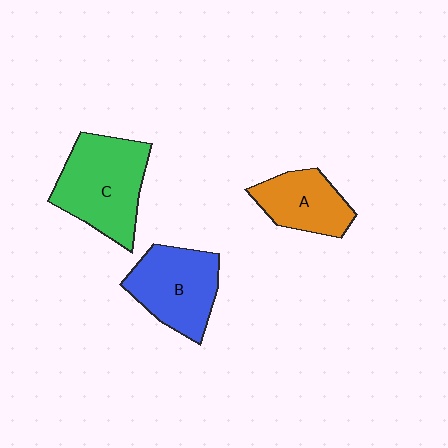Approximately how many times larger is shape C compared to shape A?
Approximately 1.5 times.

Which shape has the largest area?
Shape C (green).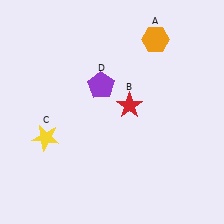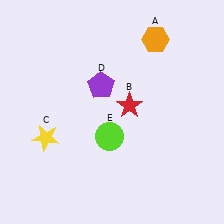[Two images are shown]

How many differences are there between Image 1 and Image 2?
There is 1 difference between the two images.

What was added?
A lime circle (E) was added in Image 2.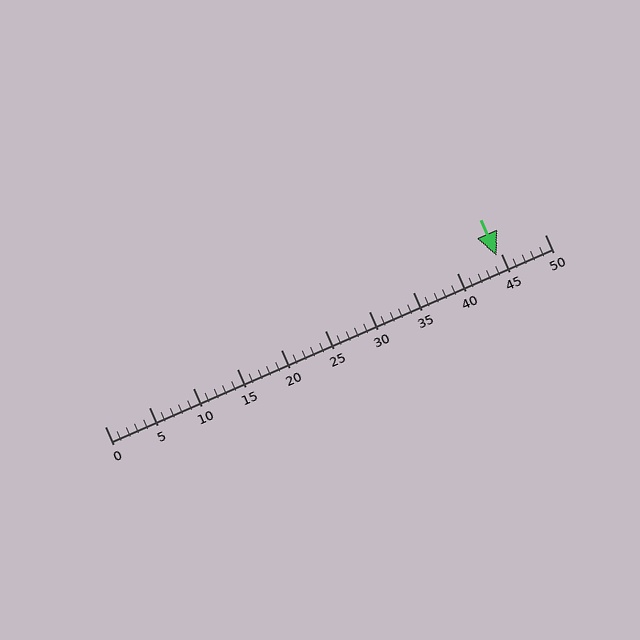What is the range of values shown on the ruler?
The ruler shows values from 0 to 50.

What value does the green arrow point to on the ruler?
The green arrow points to approximately 44.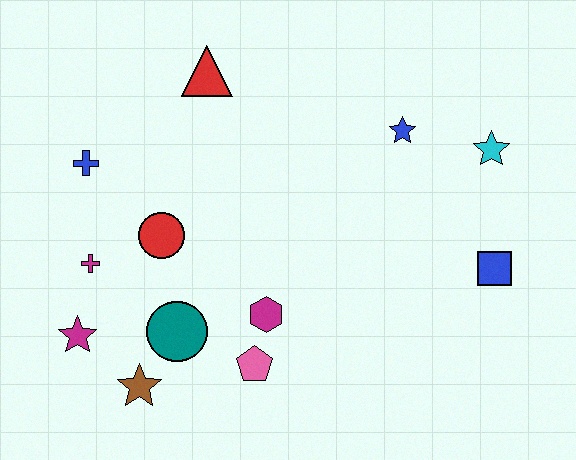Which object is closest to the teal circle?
The brown star is closest to the teal circle.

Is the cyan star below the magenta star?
No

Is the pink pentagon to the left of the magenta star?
No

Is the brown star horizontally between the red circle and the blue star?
No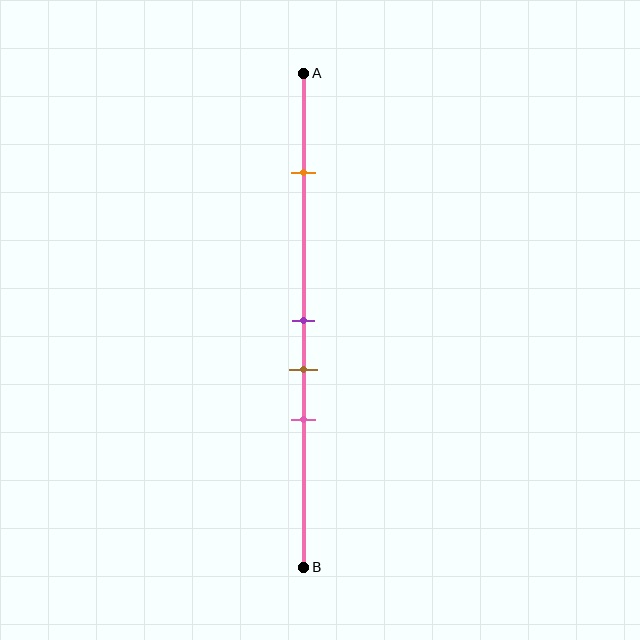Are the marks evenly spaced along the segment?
No, the marks are not evenly spaced.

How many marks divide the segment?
There are 4 marks dividing the segment.